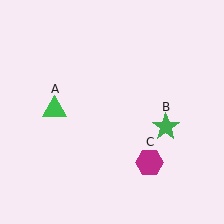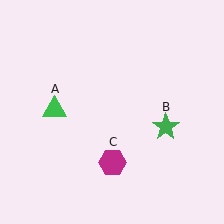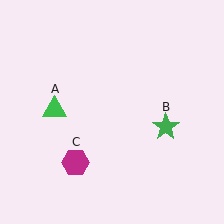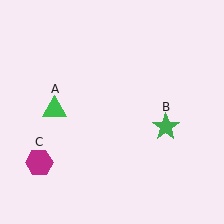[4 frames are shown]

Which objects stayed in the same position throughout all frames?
Green triangle (object A) and green star (object B) remained stationary.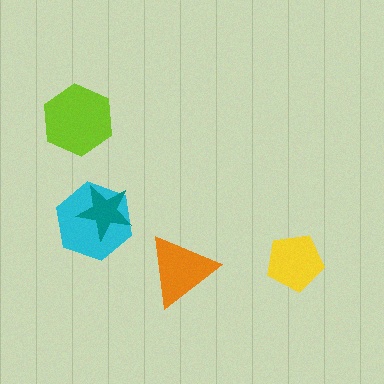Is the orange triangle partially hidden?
No, no other shape covers it.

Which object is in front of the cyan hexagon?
The teal star is in front of the cyan hexagon.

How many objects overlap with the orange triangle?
0 objects overlap with the orange triangle.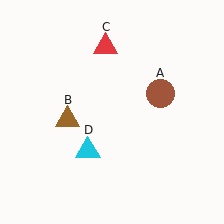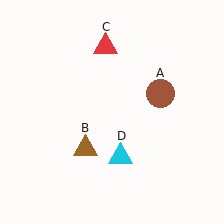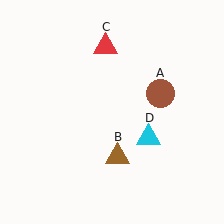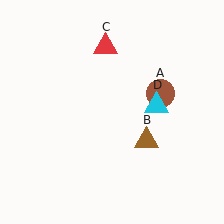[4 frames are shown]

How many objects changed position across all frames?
2 objects changed position: brown triangle (object B), cyan triangle (object D).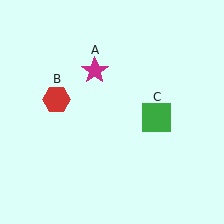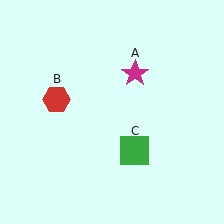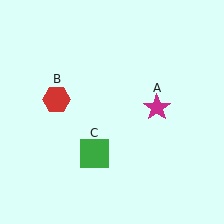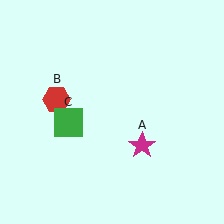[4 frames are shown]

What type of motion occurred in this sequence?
The magenta star (object A), green square (object C) rotated clockwise around the center of the scene.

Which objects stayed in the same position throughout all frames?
Red hexagon (object B) remained stationary.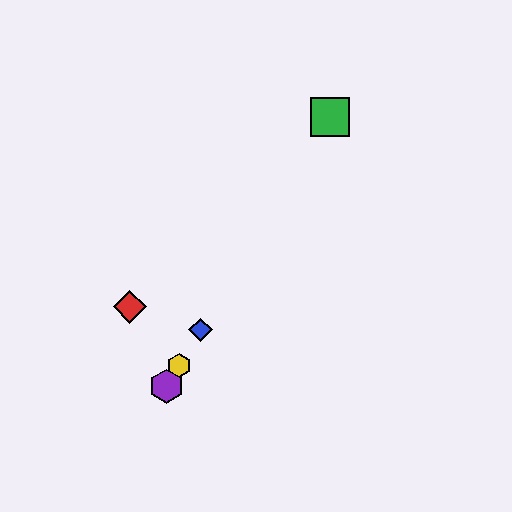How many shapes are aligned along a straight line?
4 shapes (the blue diamond, the green square, the yellow hexagon, the purple hexagon) are aligned along a straight line.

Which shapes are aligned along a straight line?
The blue diamond, the green square, the yellow hexagon, the purple hexagon are aligned along a straight line.